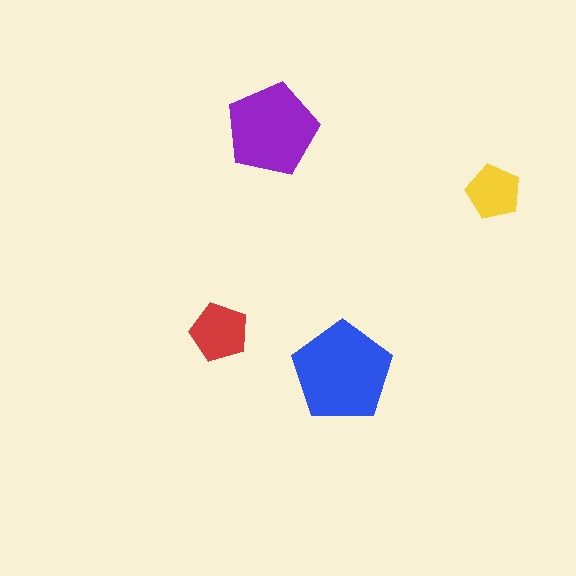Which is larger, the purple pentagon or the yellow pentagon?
The purple one.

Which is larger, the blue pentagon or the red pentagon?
The blue one.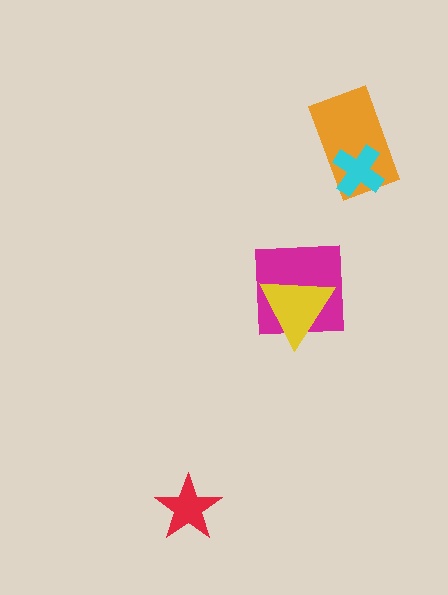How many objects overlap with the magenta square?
1 object overlaps with the magenta square.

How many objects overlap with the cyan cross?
1 object overlaps with the cyan cross.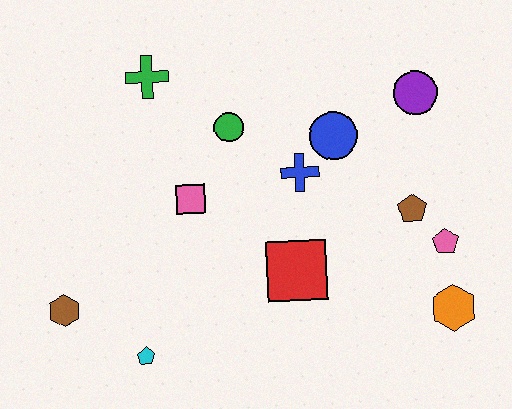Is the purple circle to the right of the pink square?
Yes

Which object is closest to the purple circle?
The blue circle is closest to the purple circle.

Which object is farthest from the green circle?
The orange hexagon is farthest from the green circle.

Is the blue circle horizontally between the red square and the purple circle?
Yes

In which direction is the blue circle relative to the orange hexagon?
The blue circle is above the orange hexagon.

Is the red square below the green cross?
Yes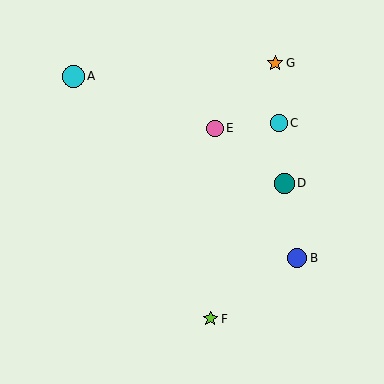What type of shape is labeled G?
Shape G is an orange star.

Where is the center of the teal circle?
The center of the teal circle is at (284, 183).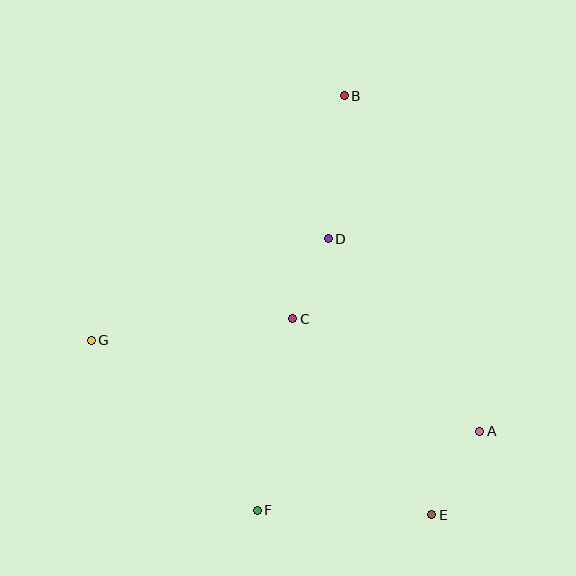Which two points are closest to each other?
Points C and D are closest to each other.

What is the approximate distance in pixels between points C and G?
The distance between C and G is approximately 202 pixels.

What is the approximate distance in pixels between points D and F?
The distance between D and F is approximately 281 pixels.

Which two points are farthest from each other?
Points B and E are farthest from each other.